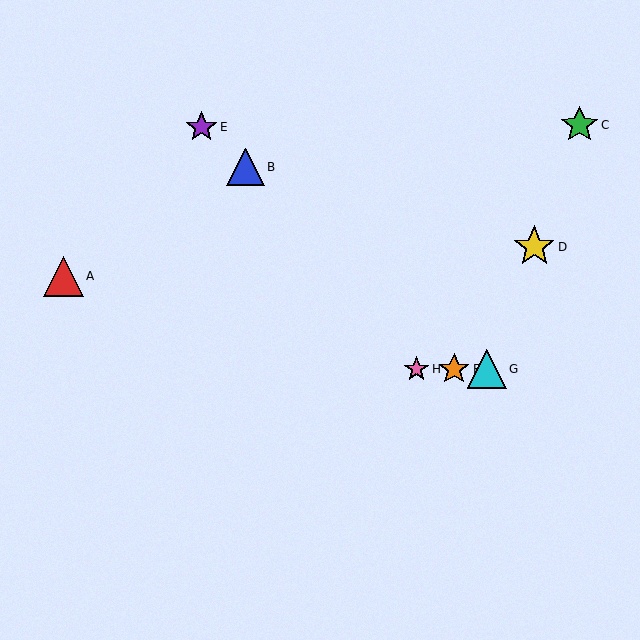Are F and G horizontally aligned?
Yes, both are at y≈369.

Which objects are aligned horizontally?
Objects F, G, H are aligned horizontally.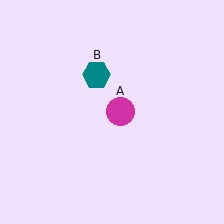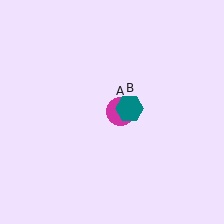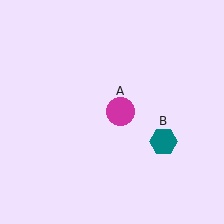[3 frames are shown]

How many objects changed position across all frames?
1 object changed position: teal hexagon (object B).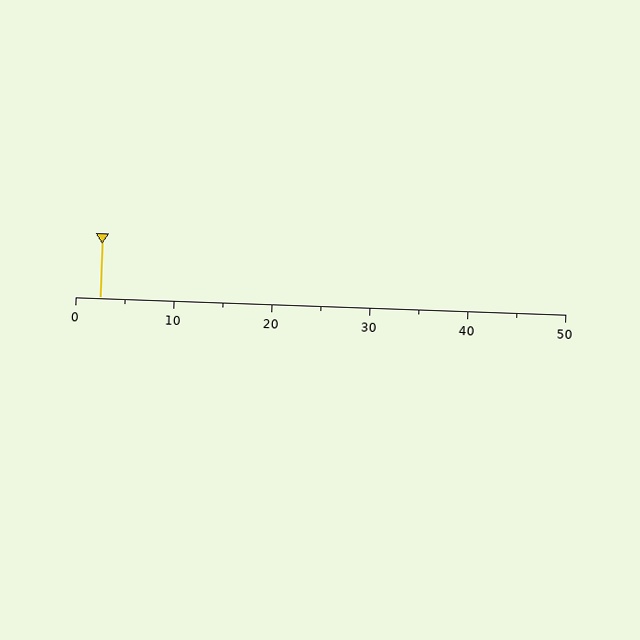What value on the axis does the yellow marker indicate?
The marker indicates approximately 2.5.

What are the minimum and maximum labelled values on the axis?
The axis runs from 0 to 50.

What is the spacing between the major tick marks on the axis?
The major ticks are spaced 10 apart.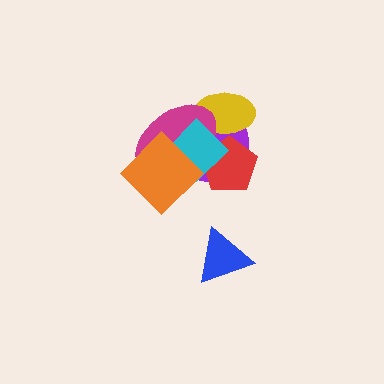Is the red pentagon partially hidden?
Yes, it is partially covered by another shape.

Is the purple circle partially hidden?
Yes, it is partially covered by another shape.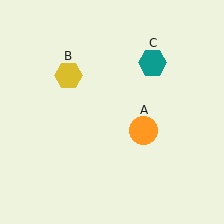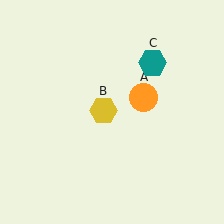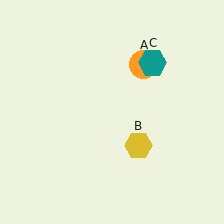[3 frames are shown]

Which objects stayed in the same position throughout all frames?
Teal hexagon (object C) remained stationary.